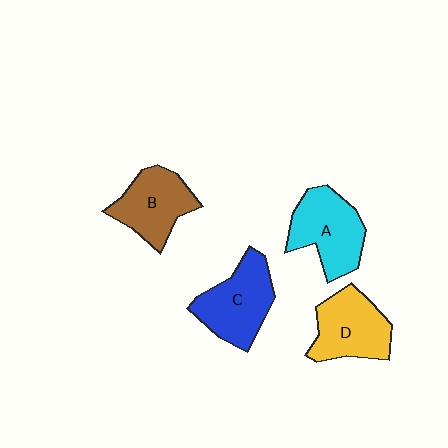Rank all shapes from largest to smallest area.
From largest to smallest: C (blue), A (cyan), D (yellow), B (brown).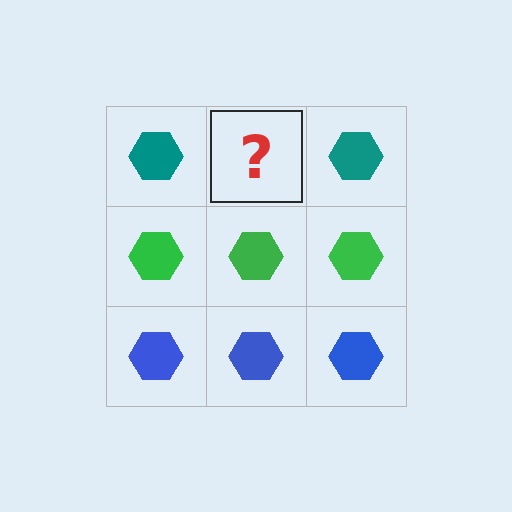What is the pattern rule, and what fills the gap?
The rule is that each row has a consistent color. The gap should be filled with a teal hexagon.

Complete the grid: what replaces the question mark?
The question mark should be replaced with a teal hexagon.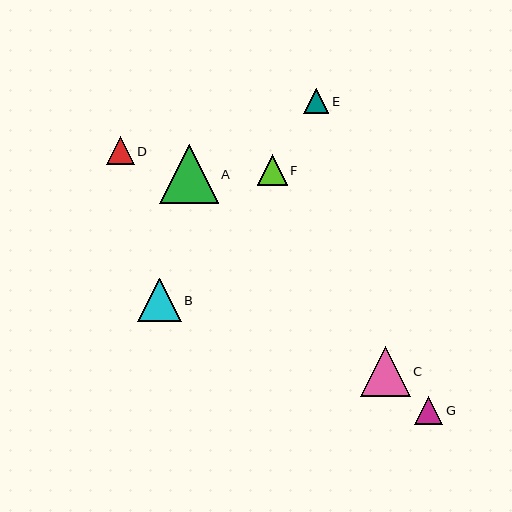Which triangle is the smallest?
Triangle E is the smallest with a size of approximately 26 pixels.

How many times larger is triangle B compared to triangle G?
Triangle B is approximately 1.6 times the size of triangle G.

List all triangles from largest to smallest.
From largest to smallest: A, C, B, F, G, D, E.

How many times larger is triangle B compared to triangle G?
Triangle B is approximately 1.6 times the size of triangle G.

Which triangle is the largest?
Triangle A is the largest with a size of approximately 59 pixels.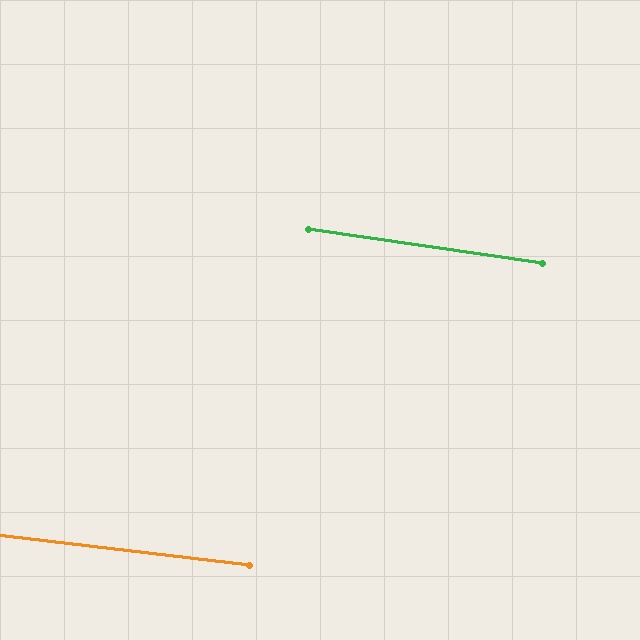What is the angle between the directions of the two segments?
Approximately 1 degree.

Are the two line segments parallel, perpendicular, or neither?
Parallel — their directions differ by only 1.4°.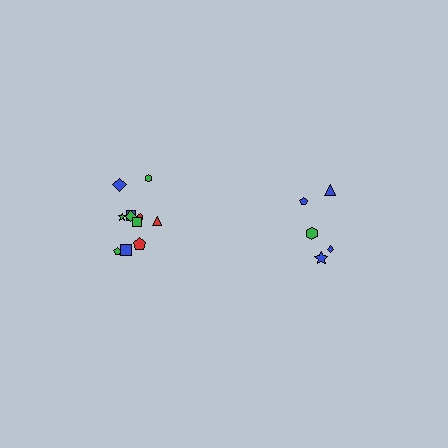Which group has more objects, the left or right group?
The left group.